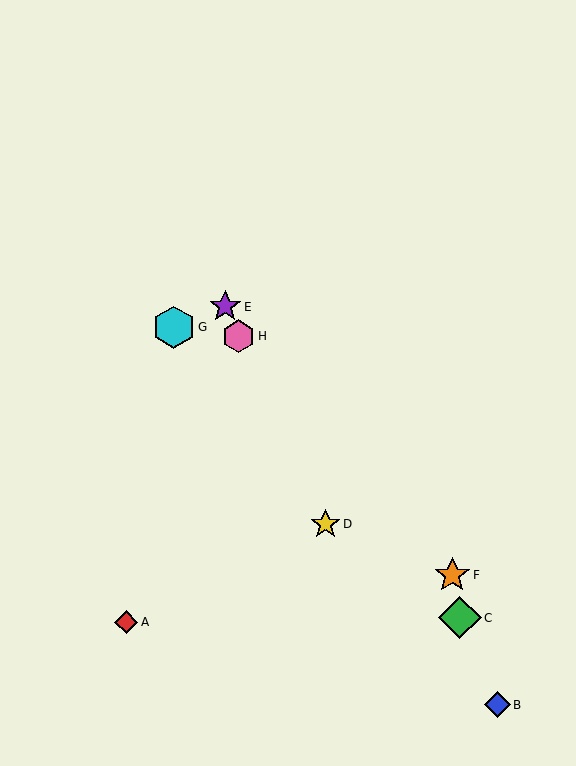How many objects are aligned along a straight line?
3 objects (D, E, H) are aligned along a straight line.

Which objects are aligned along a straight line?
Objects D, E, H are aligned along a straight line.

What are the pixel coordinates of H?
Object H is at (239, 336).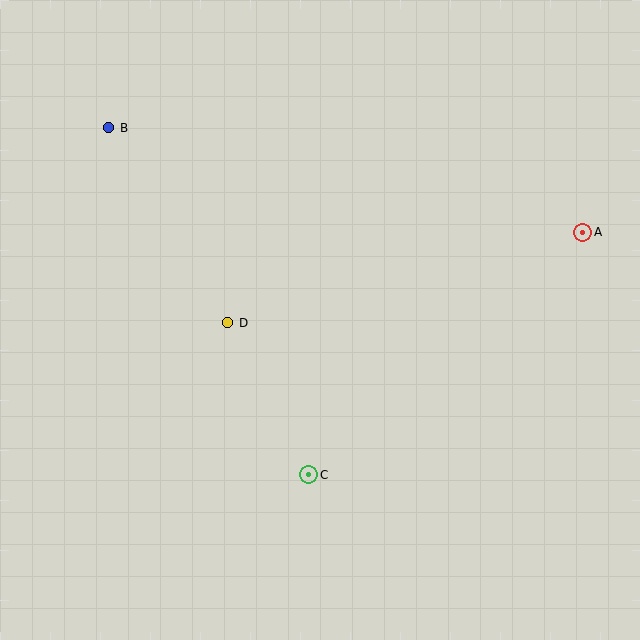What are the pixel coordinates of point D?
Point D is at (228, 323).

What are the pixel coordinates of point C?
Point C is at (309, 475).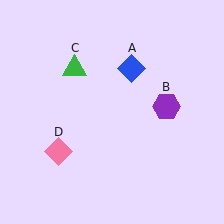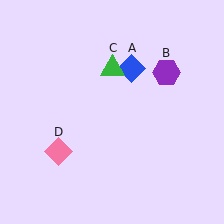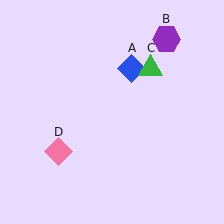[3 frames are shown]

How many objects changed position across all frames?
2 objects changed position: purple hexagon (object B), green triangle (object C).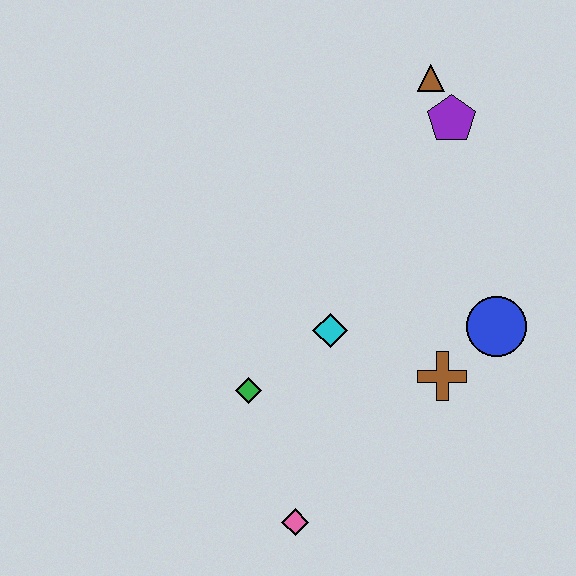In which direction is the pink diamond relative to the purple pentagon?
The pink diamond is below the purple pentagon.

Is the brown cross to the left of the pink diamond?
No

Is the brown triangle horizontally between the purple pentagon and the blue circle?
No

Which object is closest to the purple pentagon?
The brown triangle is closest to the purple pentagon.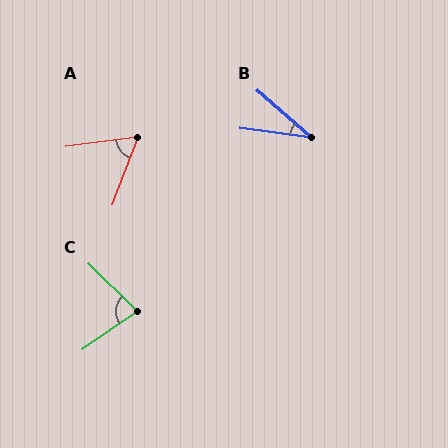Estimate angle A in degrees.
Approximately 62 degrees.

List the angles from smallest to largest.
B (34°), A (62°), C (79°).